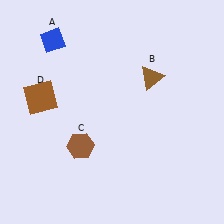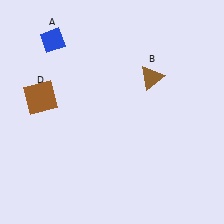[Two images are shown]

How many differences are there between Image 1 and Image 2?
There is 1 difference between the two images.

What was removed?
The brown hexagon (C) was removed in Image 2.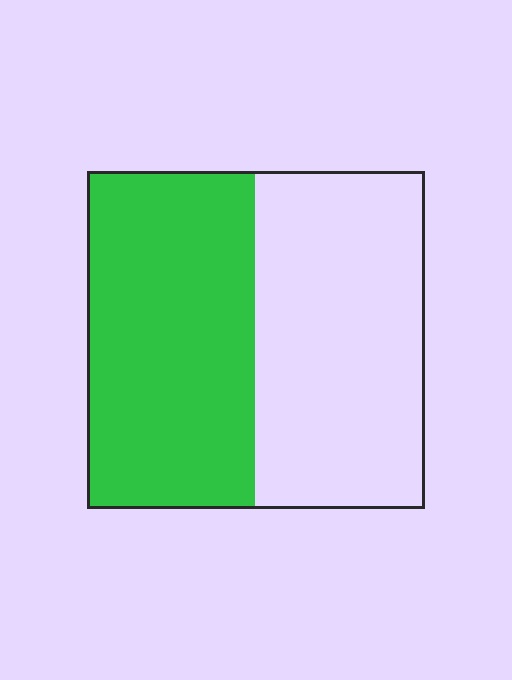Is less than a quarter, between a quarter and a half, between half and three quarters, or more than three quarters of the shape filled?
Between a quarter and a half.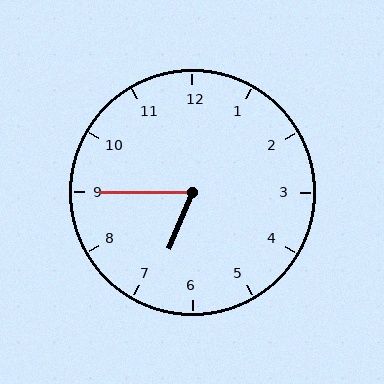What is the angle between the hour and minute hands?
Approximately 68 degrees.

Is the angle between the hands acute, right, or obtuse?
It is acute.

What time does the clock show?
6:45.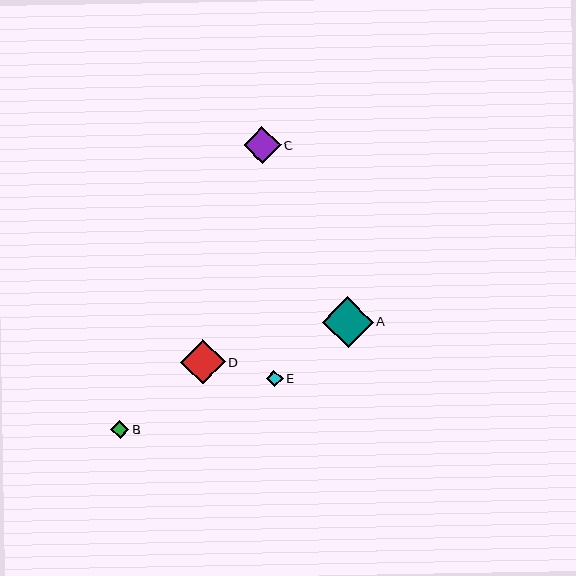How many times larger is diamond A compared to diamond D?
Diamond A is approximately 1.1 times the size of diamond D.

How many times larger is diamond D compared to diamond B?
Diamond D is approximately 2.4 times the size of diamond B.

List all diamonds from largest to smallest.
From largest to smallest: A, D, C, B, E.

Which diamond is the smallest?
Diamond E is the smallest with a size of approximately 17 pixels.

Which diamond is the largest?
Diamond A is the largest with a size of approximately 50 pixels.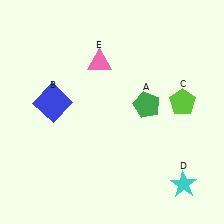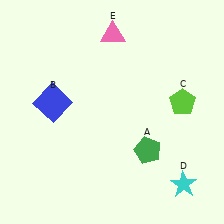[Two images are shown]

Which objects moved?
The objects that moved are: the green pentagon (A), the pink triangle (E).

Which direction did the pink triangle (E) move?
The pink triangle (E) moved up.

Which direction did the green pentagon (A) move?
The green pentagon (A) moved down.